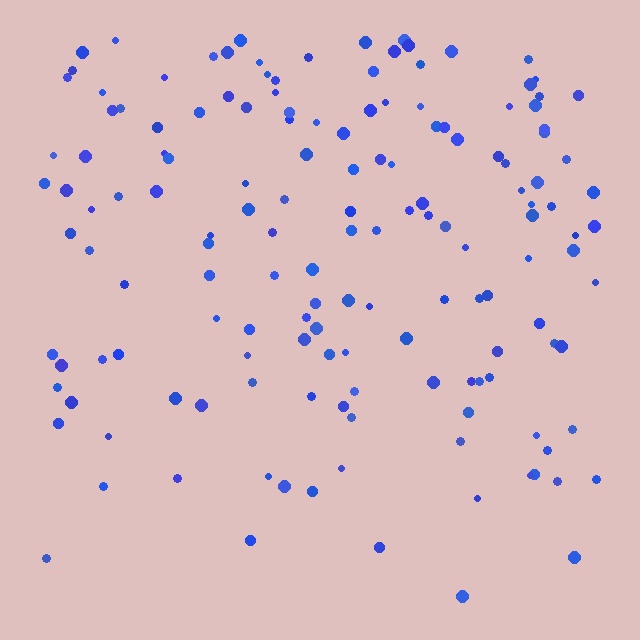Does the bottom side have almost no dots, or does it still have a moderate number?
Still a moderate number, just noticeably fewer than the top.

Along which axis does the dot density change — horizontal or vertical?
Vertical.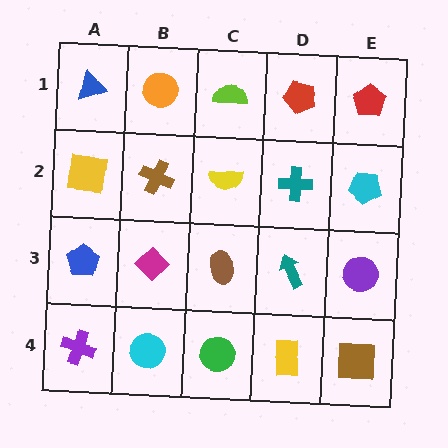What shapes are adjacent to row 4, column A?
A blue pentagon (row 3, column A), a cyan circle (row 4, column B).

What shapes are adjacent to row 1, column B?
A brown cross (row 2, column B), a blue triangle (row 1, column A), a lime semicircle (row 1, column C).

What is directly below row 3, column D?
A yellow rectangle.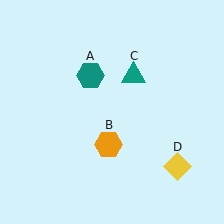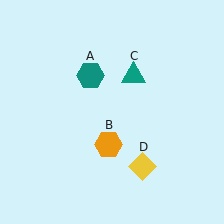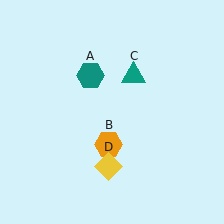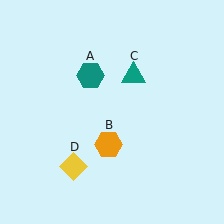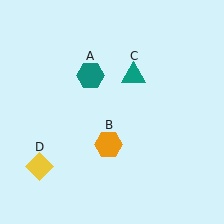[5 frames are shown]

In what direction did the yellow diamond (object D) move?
The yellow diamond (object D) moved left.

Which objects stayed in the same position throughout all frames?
Teal hexagon (object A) and orange hexagon (object B) and teal triangle (object C) remained stationary.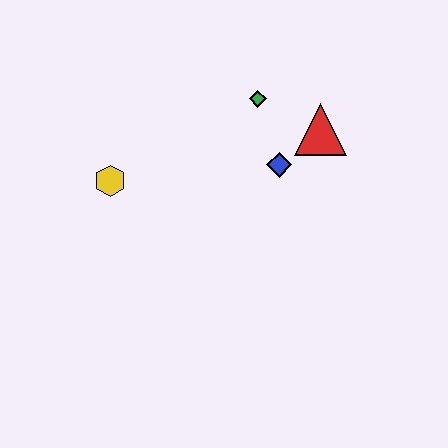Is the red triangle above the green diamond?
No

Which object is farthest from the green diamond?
The yellow hexagon is farthest from the green diamond.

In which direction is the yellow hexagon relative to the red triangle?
The yellow hexagon is to the left of the red triangle.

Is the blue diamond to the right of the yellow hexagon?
Yes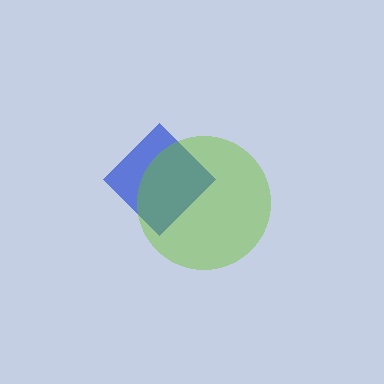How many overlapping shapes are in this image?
There are 2 overlapping shapes in the image.